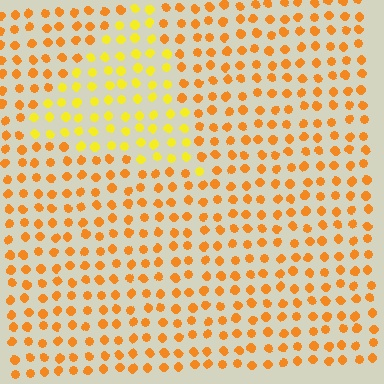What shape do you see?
I see a triangle.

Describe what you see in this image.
The image is filled with small orange elements in a uniform arrangement. A triangle-shaped region is visible where the elements are tinted to a slightly different hue, forming a subtle color boundary.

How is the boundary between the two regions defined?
The boundary is defined purely by a slight shift in hue (about 29 degrees). Spacing, size, and orientation are identical on both sides.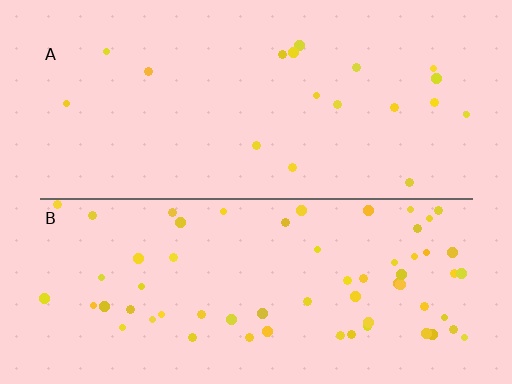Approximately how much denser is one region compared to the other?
Approximately 3.4× — region B over region A.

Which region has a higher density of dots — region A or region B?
B (the bottom).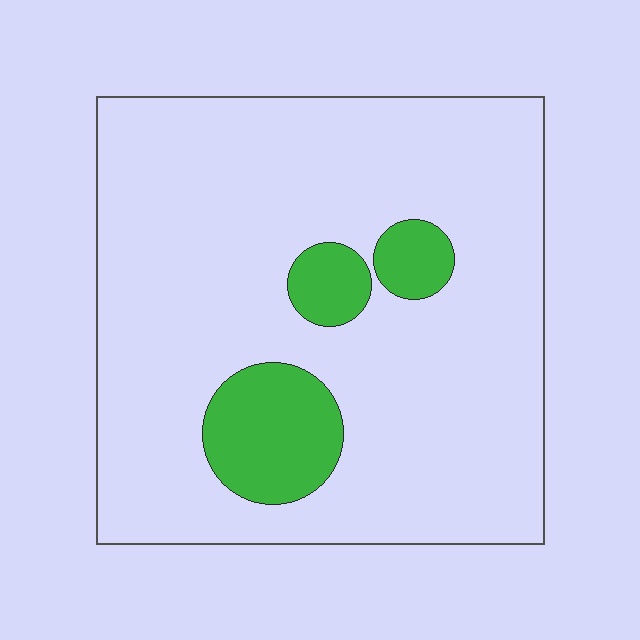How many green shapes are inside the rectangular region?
3.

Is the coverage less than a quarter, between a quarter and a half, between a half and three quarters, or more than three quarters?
Less than a quarter.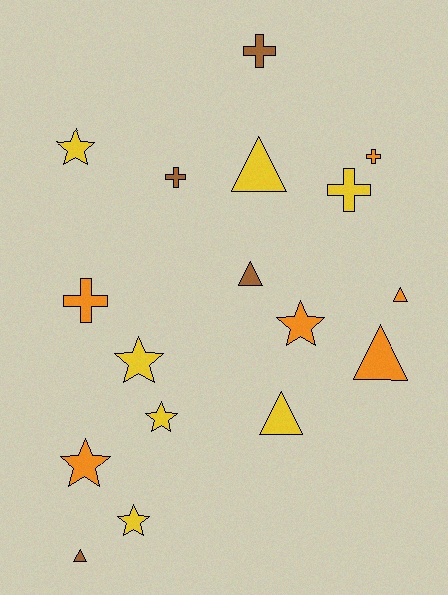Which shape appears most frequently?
Triangle, with 6 objects.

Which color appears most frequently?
Yellow, with 7 objects.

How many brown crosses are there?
There are 2 brown crosses.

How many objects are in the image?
There are 17 objects.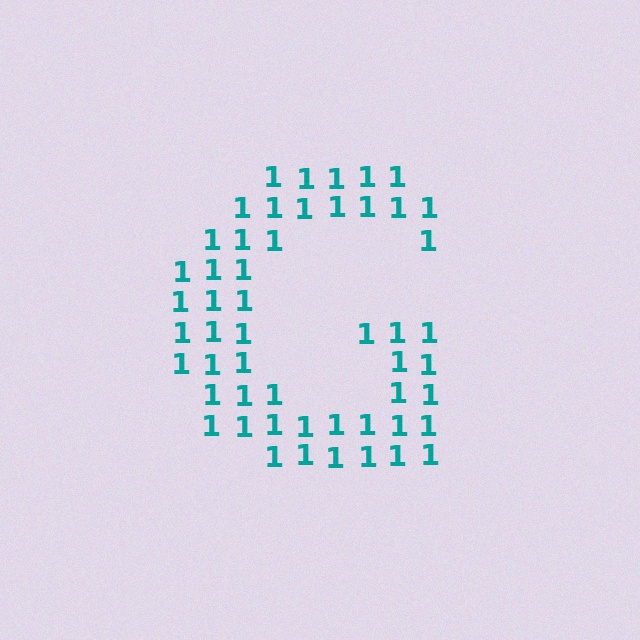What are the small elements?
The small elements are digit 1's.